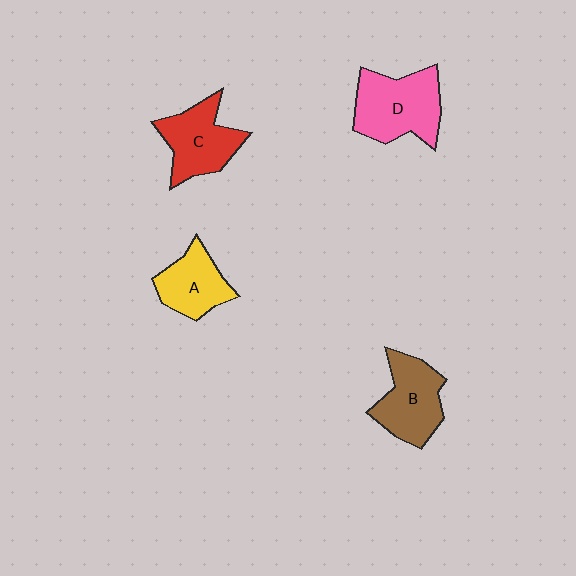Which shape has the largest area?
Shape D (pink).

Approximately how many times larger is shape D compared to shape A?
Approximately 1.5 times.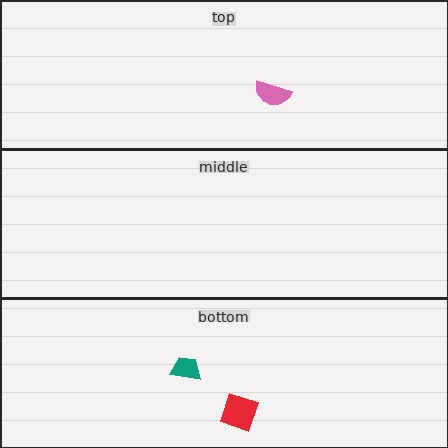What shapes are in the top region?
The pink semicircle.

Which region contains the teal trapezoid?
The bottom region.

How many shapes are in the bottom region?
2.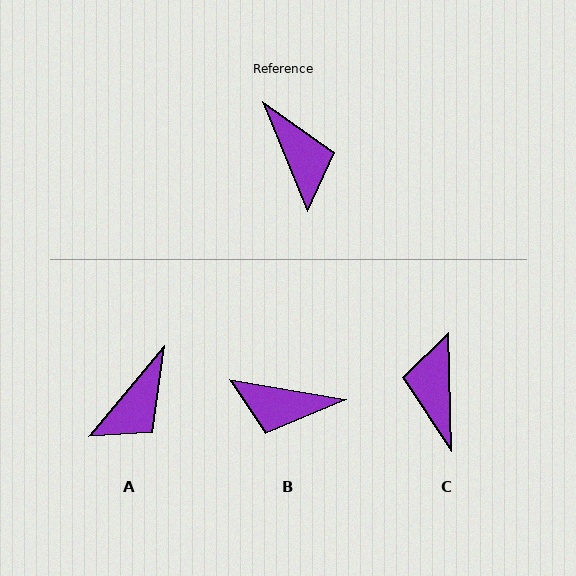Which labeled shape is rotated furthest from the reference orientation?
C, about 159 degrees away.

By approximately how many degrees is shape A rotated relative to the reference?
Approximately 62 degrees clockwise.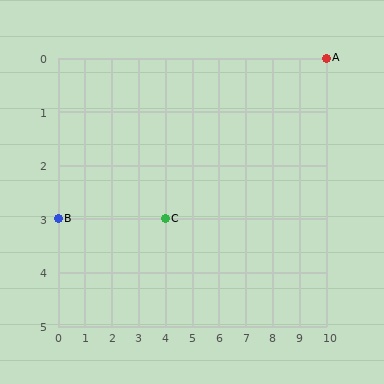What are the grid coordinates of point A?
Point A is at grid coordinates (10, 0).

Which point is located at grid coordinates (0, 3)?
Point B is at (0, 3).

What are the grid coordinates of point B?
Point B is at grid coordinates (0, 3).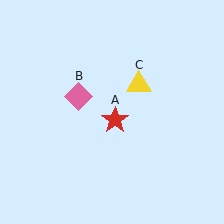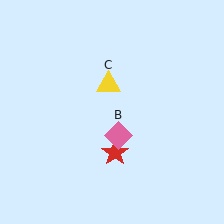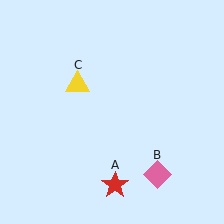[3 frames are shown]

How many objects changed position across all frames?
3 objects changed position: red star (object A), pink diamond (object B), yellow triangle (object C).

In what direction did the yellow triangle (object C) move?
The yellow triangle (object C) moved left.